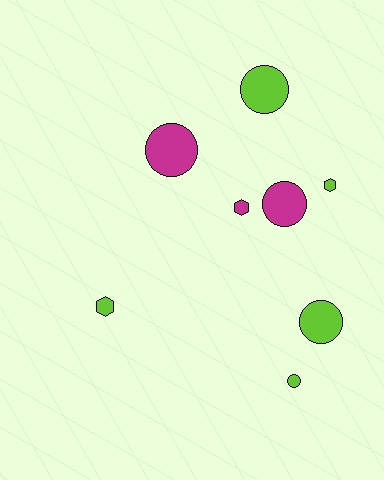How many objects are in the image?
There are 8 objects.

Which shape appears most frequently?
Circle, with 5 objects.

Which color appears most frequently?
Lime, with 5 objects.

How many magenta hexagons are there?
There is 1 magenta hexagon.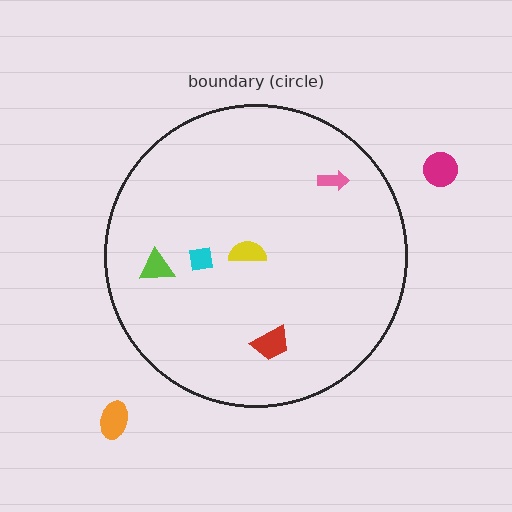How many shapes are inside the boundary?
5 inside, 2 outside.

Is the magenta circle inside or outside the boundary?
Outside.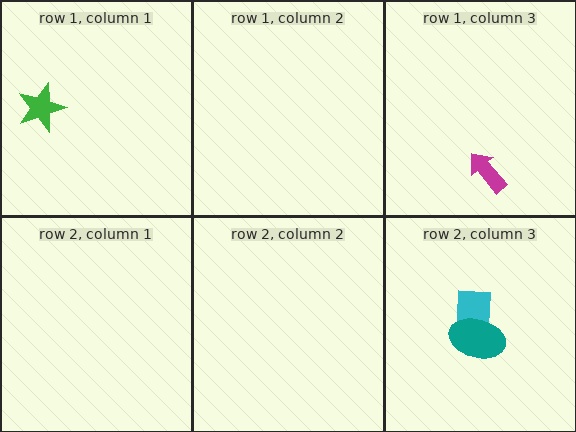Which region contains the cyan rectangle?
The row 2, column 3 region.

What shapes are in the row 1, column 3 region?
The magenta arrow.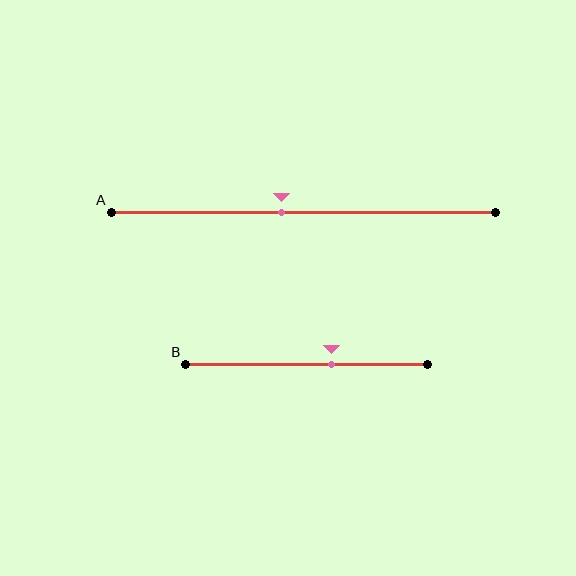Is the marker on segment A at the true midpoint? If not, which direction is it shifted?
No, the marker on segment A is shifted to the left by about 6% of the segment length.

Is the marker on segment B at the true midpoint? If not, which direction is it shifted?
No, the marker on segment B is shifted to the right by about 10% of the segment length.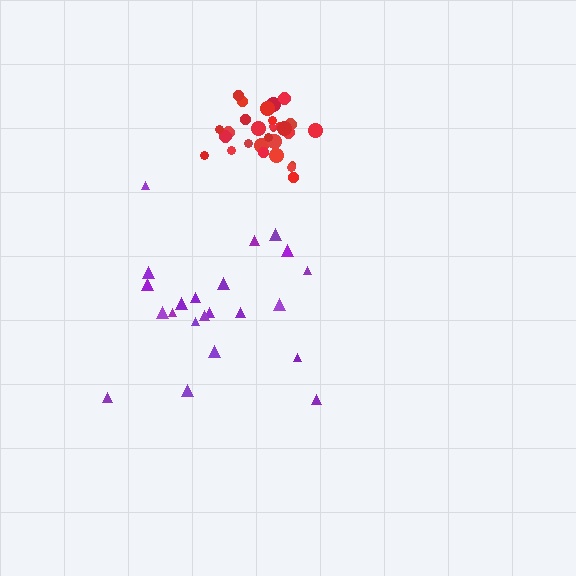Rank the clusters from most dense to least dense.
red, purple.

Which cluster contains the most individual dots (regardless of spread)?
Red (30).